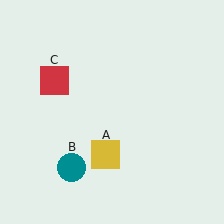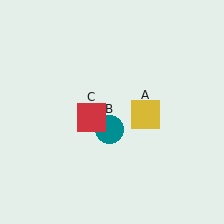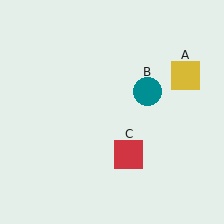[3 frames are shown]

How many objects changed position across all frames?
3 objects changed position: yellow square (object A), teal circle (object B), red square (object C).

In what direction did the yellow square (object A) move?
The yellow square (object A) moved up and to the right.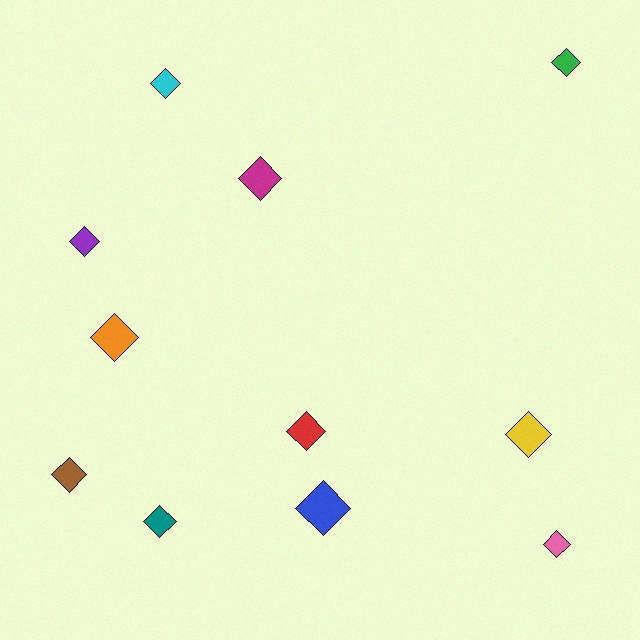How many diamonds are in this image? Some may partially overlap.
There are 11 diamonds.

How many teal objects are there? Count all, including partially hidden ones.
There is 1 teal object.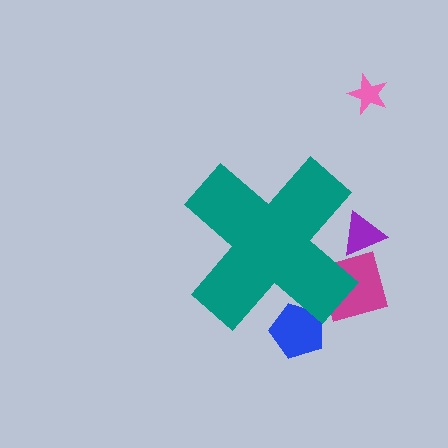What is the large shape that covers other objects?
A teal cross.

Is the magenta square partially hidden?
Yes, the magenta square is partially hidden behind the teal cross.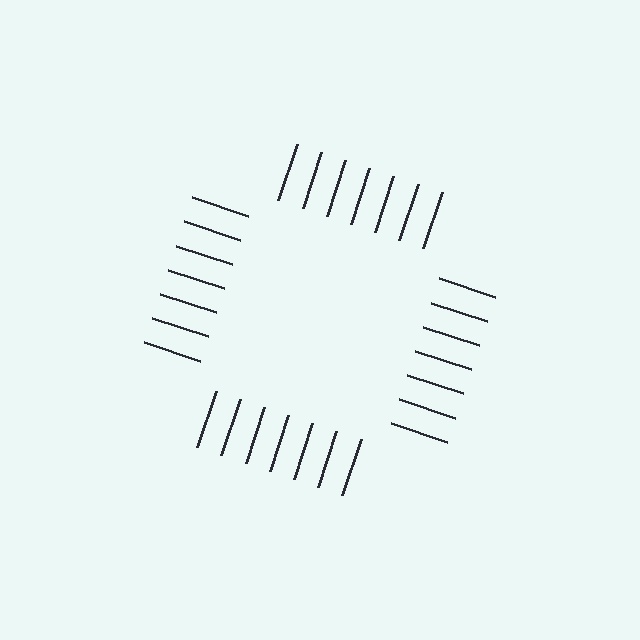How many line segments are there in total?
28 — 7 along each of the 4 edges.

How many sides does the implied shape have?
4 sides — the line-ends trace a square.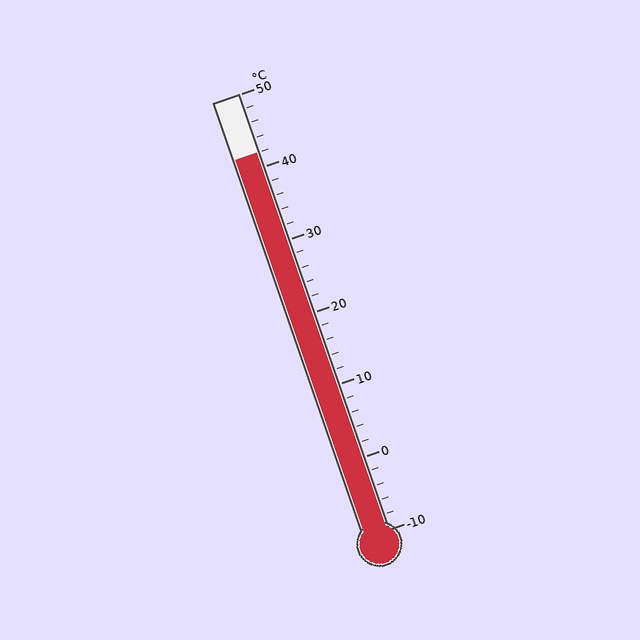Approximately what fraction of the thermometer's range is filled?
The thermometer is filled to approximately 85% of its range.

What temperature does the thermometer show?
The thermometer shows approximately 42°C.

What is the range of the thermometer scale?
The thermometer scale ranges from -10°C to 50°C.